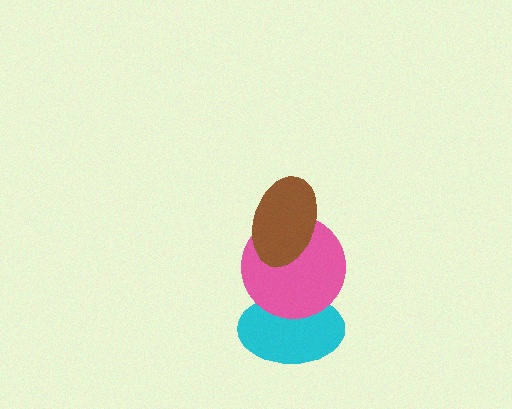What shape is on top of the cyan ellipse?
The pink circle is on top of the cyan ellipse.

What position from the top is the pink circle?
The pink circle is 2nd from the top.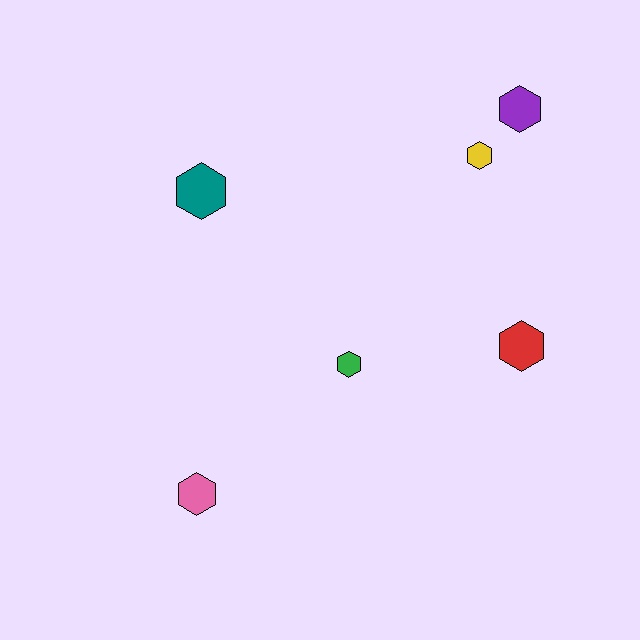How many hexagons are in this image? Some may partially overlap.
There are 6 hexagons.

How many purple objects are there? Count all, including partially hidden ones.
There is 1 purple object.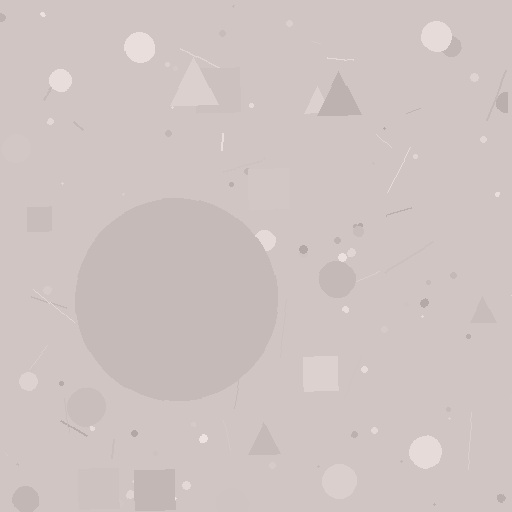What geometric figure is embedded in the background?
A circle is embedded in the background.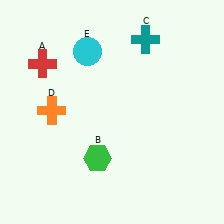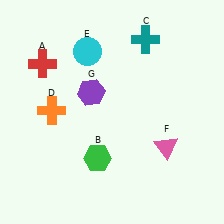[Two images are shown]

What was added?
A pink triangle (F), a purple hexagon (G) were added in Image 2.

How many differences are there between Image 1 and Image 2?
There are 2 differences between the two images.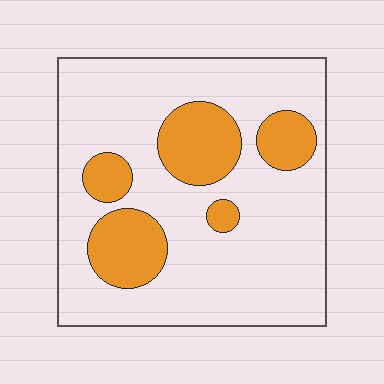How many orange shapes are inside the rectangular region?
5.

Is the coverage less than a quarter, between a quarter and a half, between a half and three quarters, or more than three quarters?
Less than a quarter.